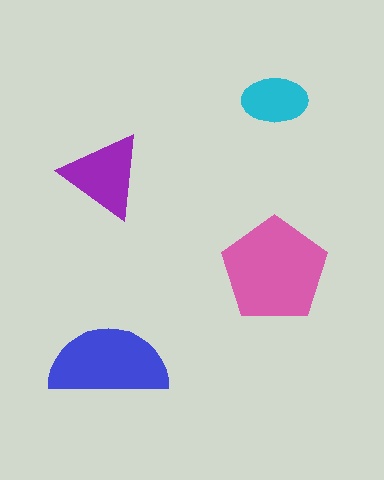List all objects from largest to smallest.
The pink pentagon, the blue semicircle, the purple triangle, the cyan ellipse.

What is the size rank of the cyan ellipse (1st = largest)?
4th.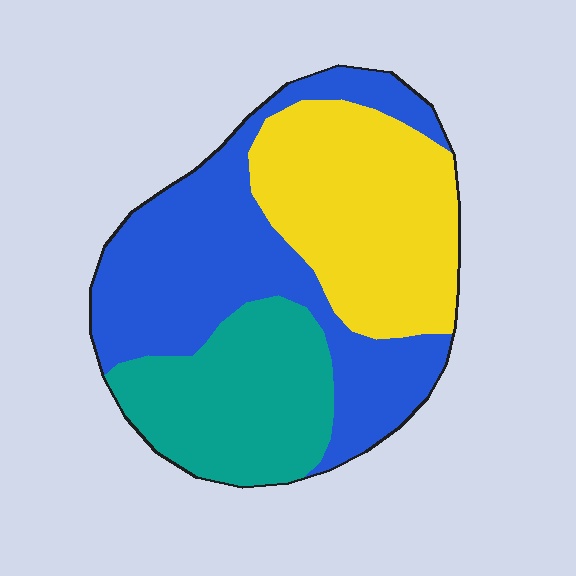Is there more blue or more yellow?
Blue.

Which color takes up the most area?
Blue, at roughly 40%.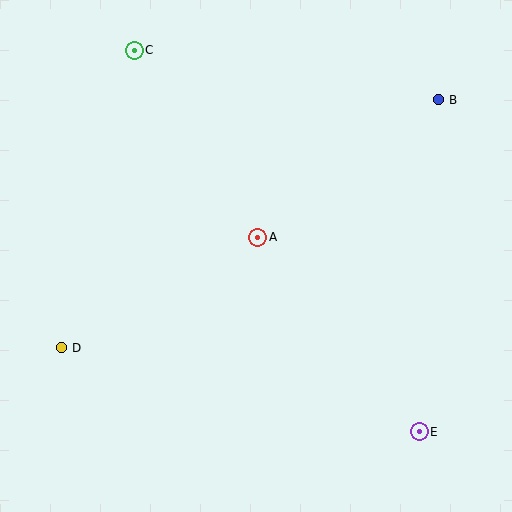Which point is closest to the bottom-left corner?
Point D is closest to the bottom-left corner.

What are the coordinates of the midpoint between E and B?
The midpoint between E and B is at (429, 266).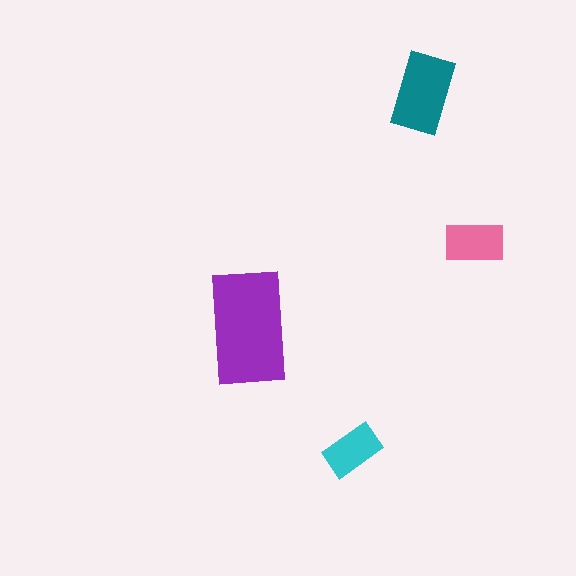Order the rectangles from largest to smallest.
the purple one, the teal one, the pink one, the cyan one.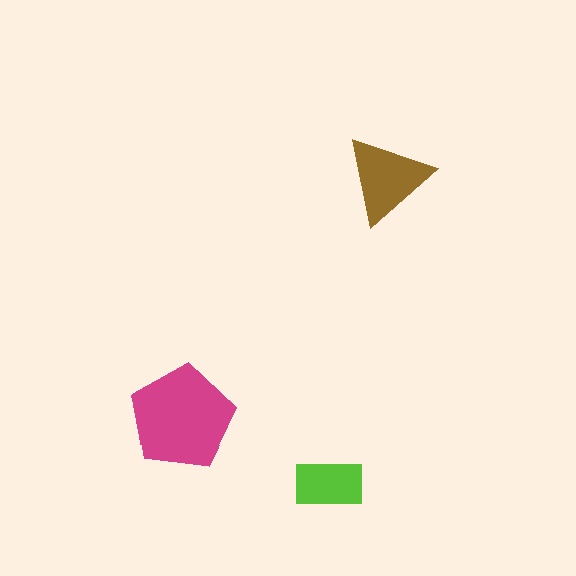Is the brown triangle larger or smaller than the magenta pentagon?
Smaller.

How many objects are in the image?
There are 3 objects in the image.